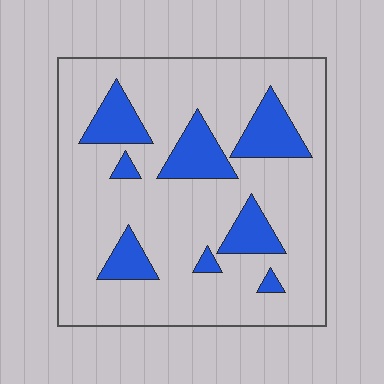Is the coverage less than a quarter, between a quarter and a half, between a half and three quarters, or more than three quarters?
Less than a quarter.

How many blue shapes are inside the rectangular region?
8.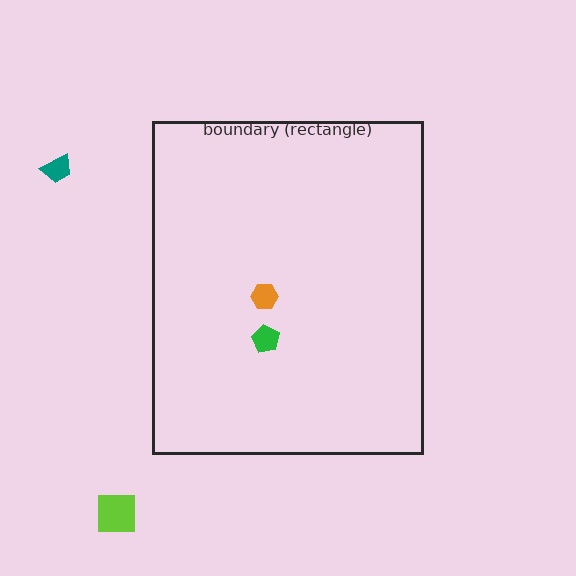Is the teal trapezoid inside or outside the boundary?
Outside.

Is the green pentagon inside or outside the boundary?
Inside.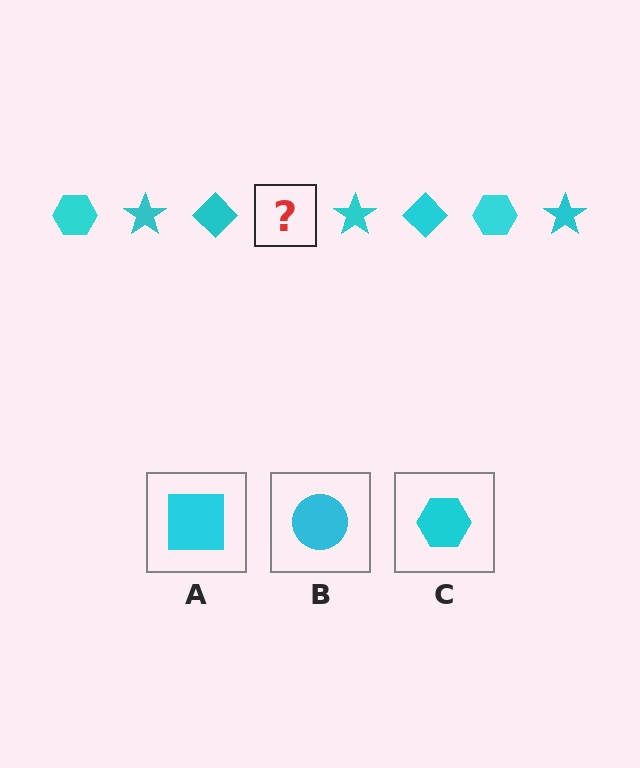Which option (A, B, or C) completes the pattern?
C.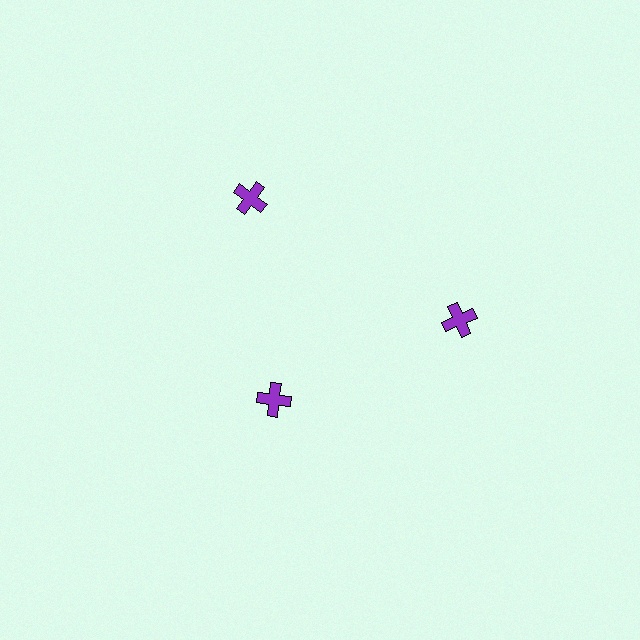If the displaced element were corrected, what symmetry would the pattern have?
It would have 3-fold rotational symmetry — the pattern would map onto itself every 120 degrees.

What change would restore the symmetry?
The symmetry would be restored by moving it outward, back onto the ring so that all 3 crosses sit at equal angles and equal distance from the center.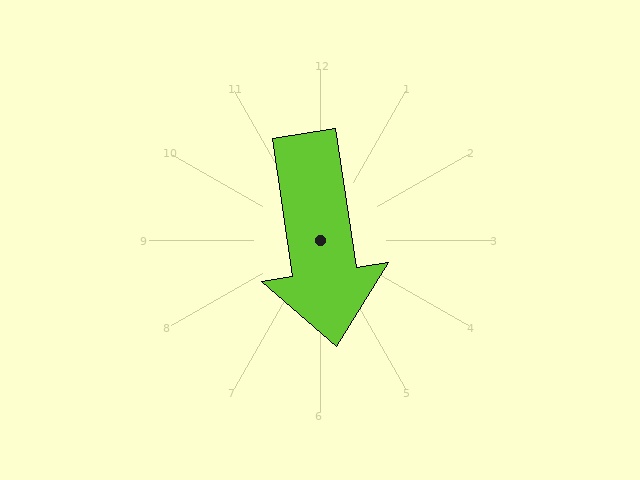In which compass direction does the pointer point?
South.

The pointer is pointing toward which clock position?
Roughly 6 o'clock.